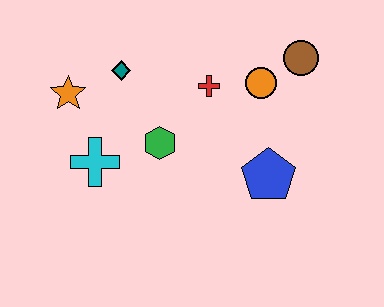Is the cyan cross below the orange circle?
Yes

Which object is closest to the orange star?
The teal diamond is closest to the orange star.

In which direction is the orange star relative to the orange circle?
The orange star is to the left of the orange circle.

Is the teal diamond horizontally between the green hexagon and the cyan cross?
Yes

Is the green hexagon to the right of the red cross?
No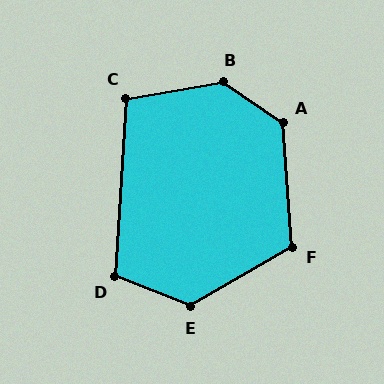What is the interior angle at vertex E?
Approximately 128 degrees (obtuse).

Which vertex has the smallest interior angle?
C, at approximately 103 degrees.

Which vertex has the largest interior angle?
B, at approximately 136 degrees.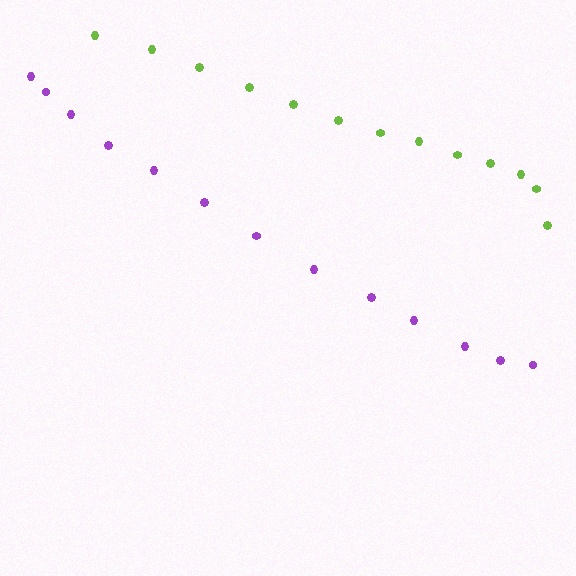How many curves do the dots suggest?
There are 2 distinct paths.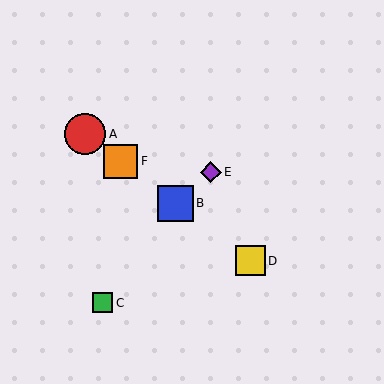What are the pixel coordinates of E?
Object E is at (211, 172).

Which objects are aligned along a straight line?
Objects A, B, D, F are aligned along a straight line.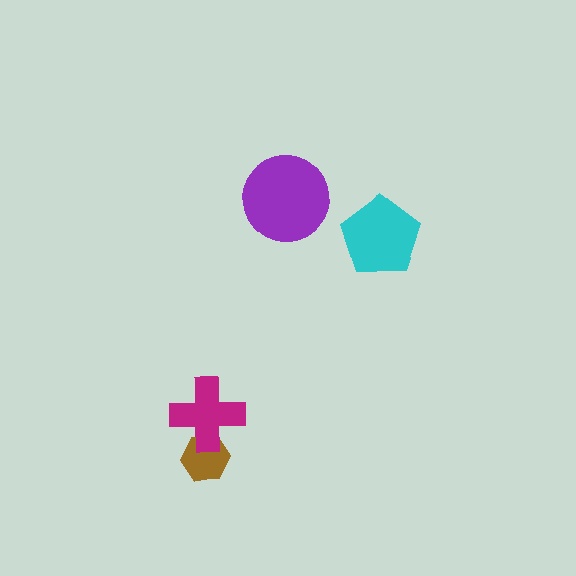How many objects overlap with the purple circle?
0 objects overlap with the purple circle.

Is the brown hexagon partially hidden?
Yes, it is partially covered by another shape.